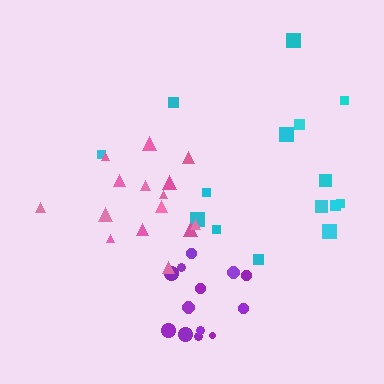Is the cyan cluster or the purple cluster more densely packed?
Purple.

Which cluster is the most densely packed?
Purple.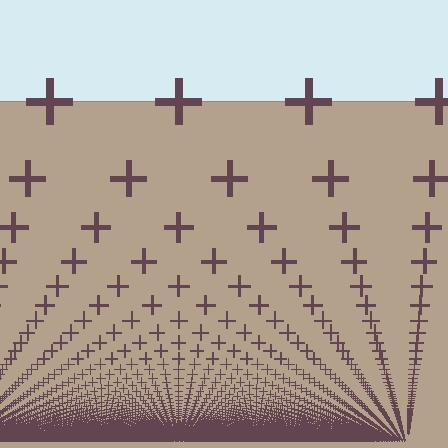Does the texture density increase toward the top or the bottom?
Density increases toward the bottom.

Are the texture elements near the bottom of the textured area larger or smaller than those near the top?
Smaller. The gradient is inverted — elements near the bottom are smaller and denser.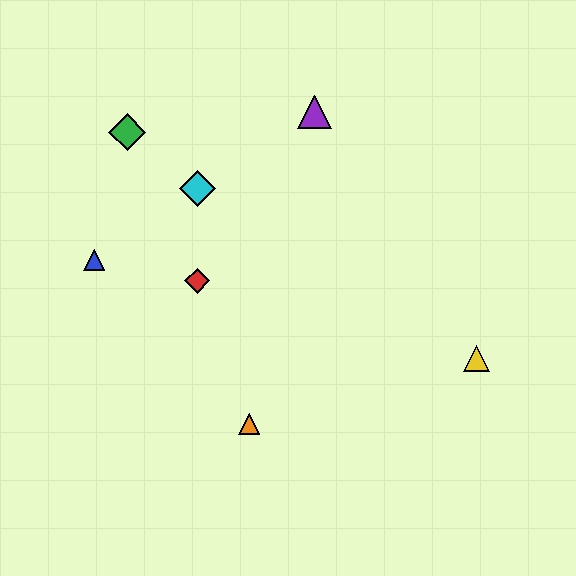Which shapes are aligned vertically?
The red diamond, the cyan diamond are aligned vertically.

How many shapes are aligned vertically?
2 shapes (the red diamond, the cyan diamond) are aligned vertically.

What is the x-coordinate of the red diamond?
The red diamond is at x≈197.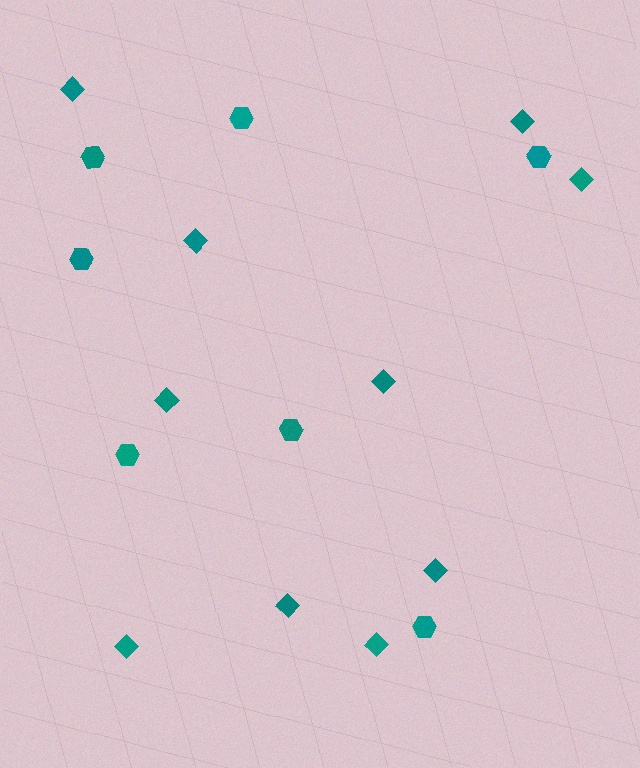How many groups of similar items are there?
There are 2 groups: one group of diamonds (10) and one group of hexagons (7).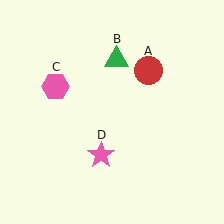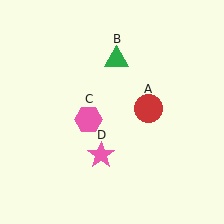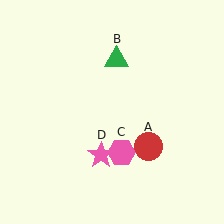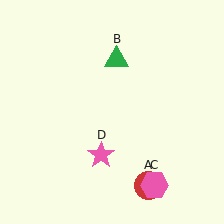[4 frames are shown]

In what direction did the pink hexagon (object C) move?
The pink hexagon (object C) moved down and to the right.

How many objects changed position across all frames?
2 objects changed position: red circle (object A), pink hexagon (object C).